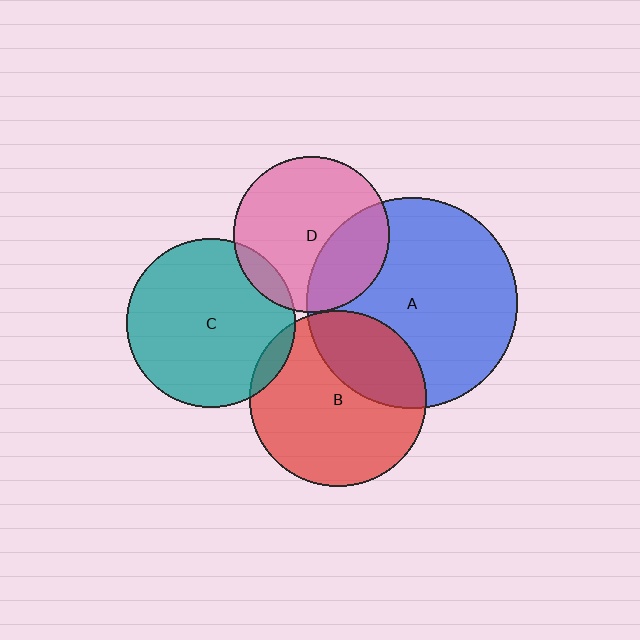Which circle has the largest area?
Circle A (blue).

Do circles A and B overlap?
Yes.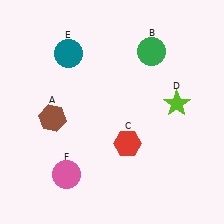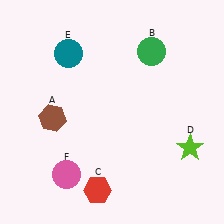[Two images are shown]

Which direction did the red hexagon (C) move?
The red hexagon (C) moved down.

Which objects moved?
The objects that moved are: the red hexagon (C), the lime star (D).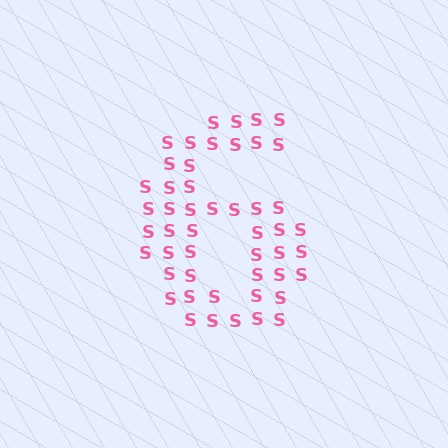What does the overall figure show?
The overall figure shows the digit 6.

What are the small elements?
The small elements are letter S's.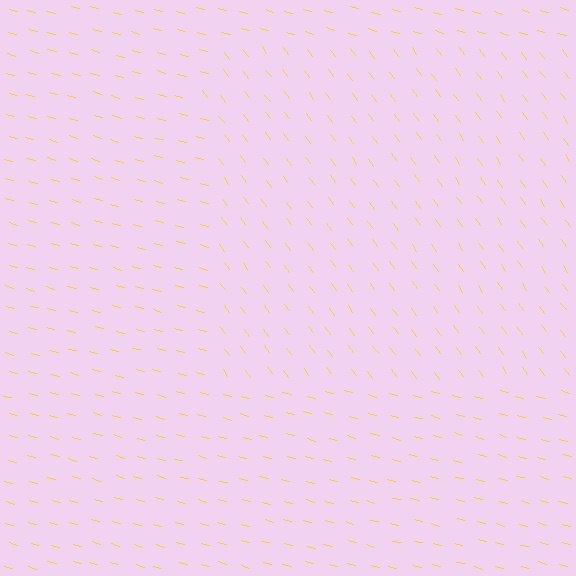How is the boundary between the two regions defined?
The boundary is defined purely by a change in line orientation (approximately 39 degrees difference). All lines are the same color and thickness.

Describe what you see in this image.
The image is filled with small yellow line segments. A rectangle region in the image has lines oriented differently from the surrounding lines, creating a visible texture boundary.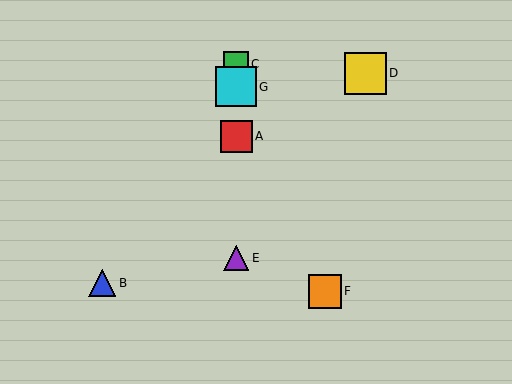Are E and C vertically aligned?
Yes, both are at x≈236.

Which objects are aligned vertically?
Objects A, C, E, G are aligned vertically.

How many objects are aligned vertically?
4 objects (A, C, E, G) are aligned vertically.